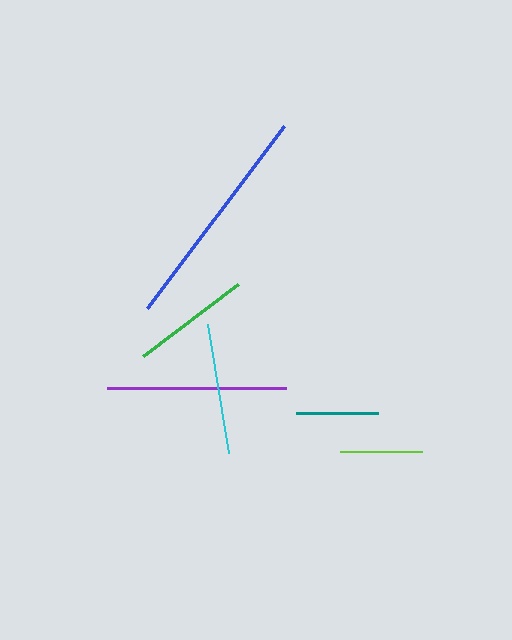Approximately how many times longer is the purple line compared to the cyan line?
The purple line is approximately 1.4 times the length of the cyan line.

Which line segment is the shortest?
The teal line is the shortest at approximately 82 pixels.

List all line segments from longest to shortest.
From longest to shortest: blue, purple, cyan, green, lime, teal.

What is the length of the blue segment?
The blue segment is approximately 228 pixels long.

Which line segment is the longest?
The blue line is the longest at approximately 228 pixels.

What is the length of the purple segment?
The purple segment is approximately 180 pixels long.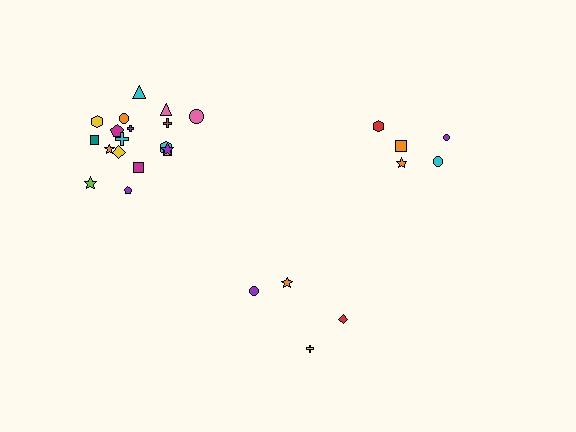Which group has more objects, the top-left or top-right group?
The top-left group.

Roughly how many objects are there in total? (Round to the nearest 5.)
Roughly 25 objects in total.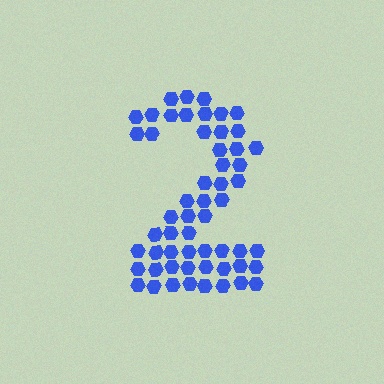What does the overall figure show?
The overall figure shows the digit 2.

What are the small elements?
The small elements are hexagons.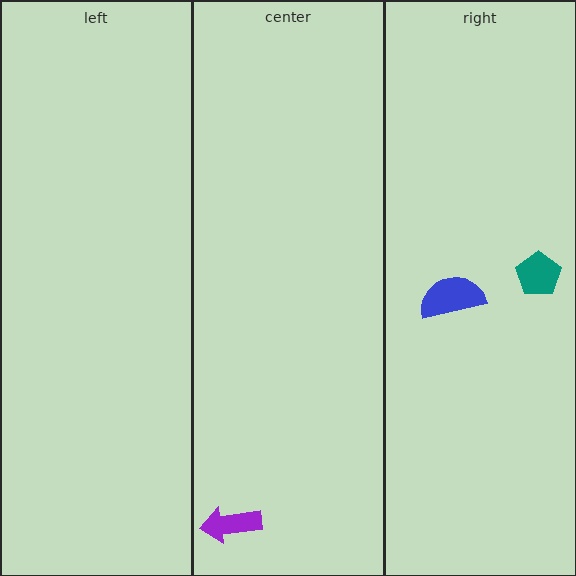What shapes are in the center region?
The purple arrow.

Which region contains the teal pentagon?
The right region.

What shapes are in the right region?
The teal pentagon, the blue semicircle.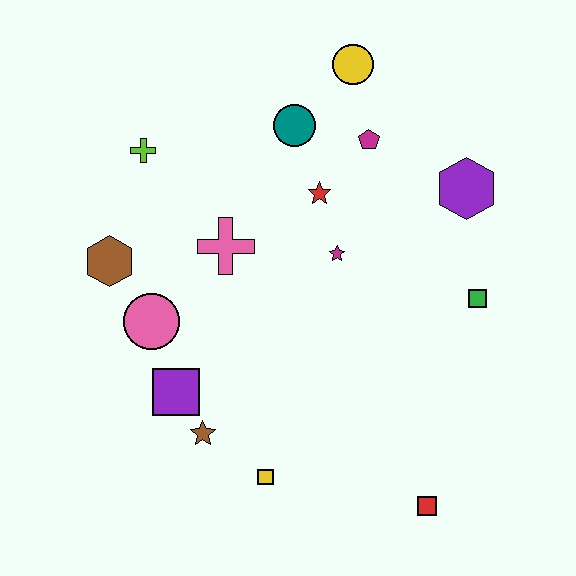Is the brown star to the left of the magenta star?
Yes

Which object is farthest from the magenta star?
The red square is farthest from the magenta star.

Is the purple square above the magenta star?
No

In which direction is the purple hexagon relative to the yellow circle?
The purple hexagon is below the yellow circle.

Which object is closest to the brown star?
The purple square is closest to the brown star.